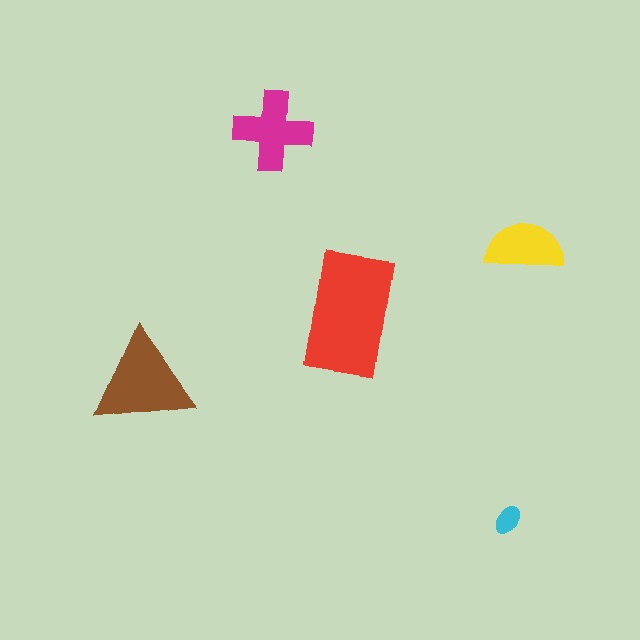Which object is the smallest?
The cyan ellipse.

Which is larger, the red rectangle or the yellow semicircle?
The red rectangle.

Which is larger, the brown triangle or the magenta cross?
The brown triangle.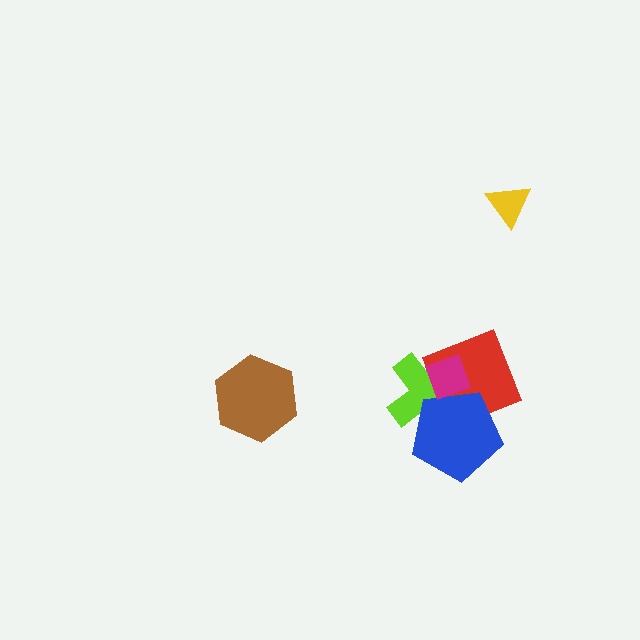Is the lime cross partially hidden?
Yes, it is partially covered by another shape.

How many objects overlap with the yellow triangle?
0 objects overlap with the yellow triangle.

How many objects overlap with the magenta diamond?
3 objects overlap with the magenta diamond.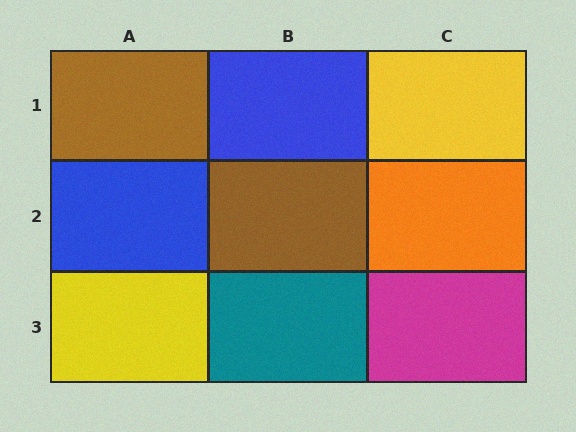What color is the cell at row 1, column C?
Yellow.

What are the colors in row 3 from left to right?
Yellow, teal, magenta.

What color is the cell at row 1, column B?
Blue.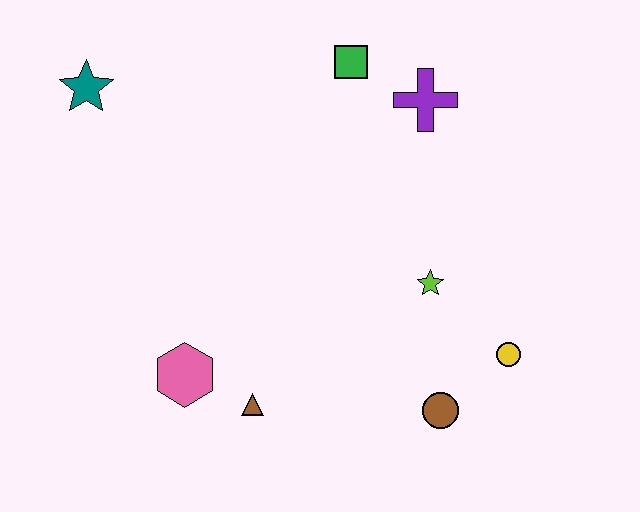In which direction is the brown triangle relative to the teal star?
The brown triangle is below the teal star.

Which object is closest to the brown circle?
The yellow circle is closest to the brown circle.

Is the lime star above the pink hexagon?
Yes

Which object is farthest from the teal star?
The yellow circle is farthest from the teal star.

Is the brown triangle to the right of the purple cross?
No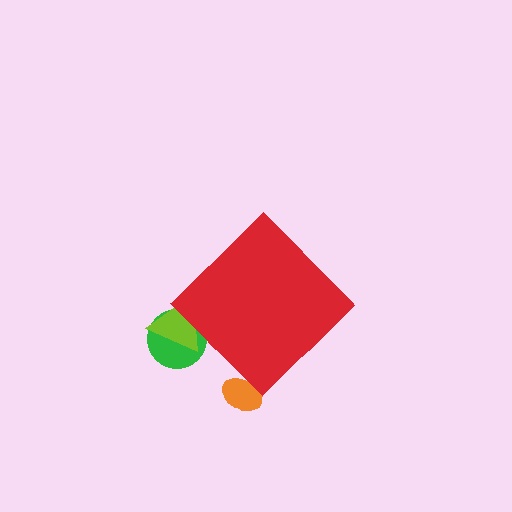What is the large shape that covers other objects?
A red diamond.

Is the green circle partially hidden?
Yes, the green circle is partially hidden behind the red diamond.